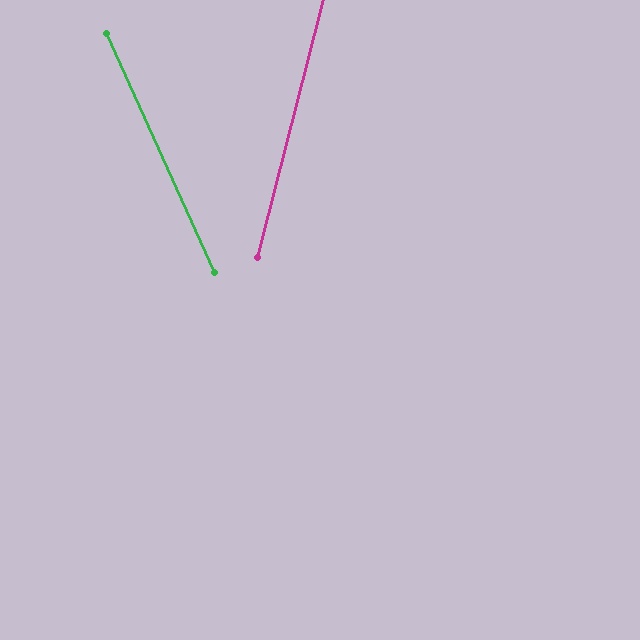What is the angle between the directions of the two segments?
Approximately 39 degrees.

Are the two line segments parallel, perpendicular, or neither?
Neither parallel nor perpendicular — they differ by about 39°.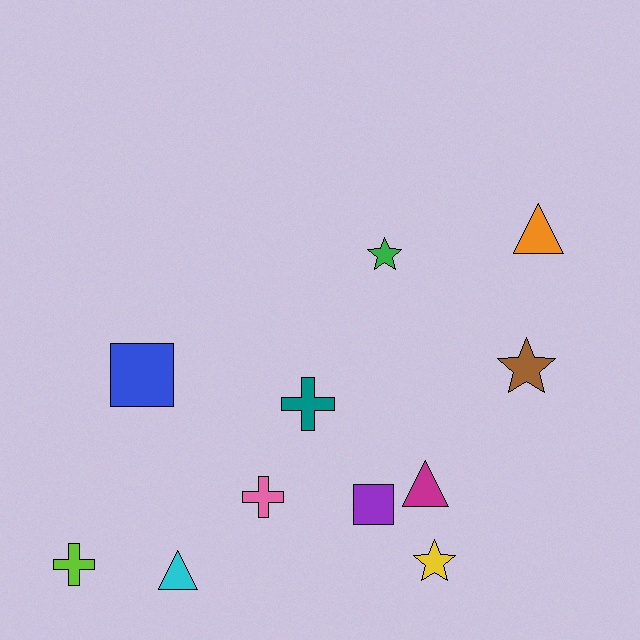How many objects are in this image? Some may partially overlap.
There are 11 objects.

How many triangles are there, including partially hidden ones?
There are 3 triangles.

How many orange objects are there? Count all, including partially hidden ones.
There is 1 orange object.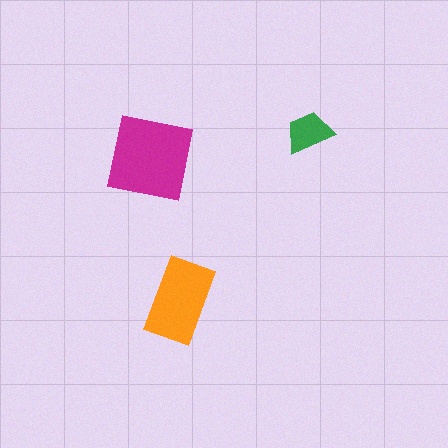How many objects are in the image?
There are 3 objects in the image.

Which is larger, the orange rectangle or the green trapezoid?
The orange rectangle.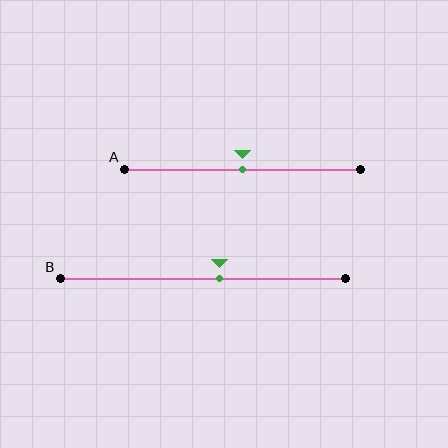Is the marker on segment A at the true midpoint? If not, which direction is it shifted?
Yes, the marker on segment A is at the true midpoint.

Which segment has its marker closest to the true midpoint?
Segment A has its marker closest to the true midpoint.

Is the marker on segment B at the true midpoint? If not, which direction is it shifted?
No, the marker on segment B is shifted to the right by about 6% of the segment length.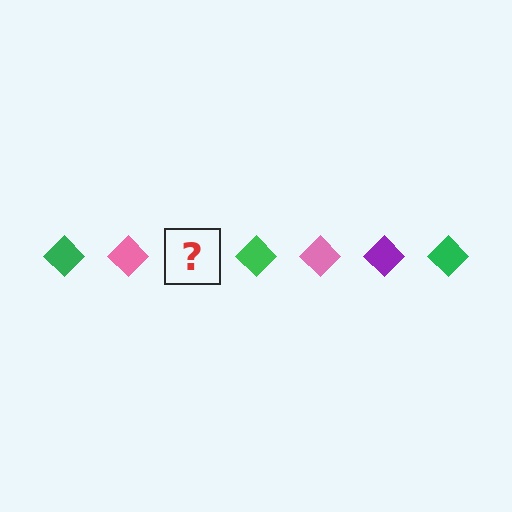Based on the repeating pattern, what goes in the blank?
The blank should be a purple diamond.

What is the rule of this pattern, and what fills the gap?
The rule is that the pattern cycles through green, pink, purple diamonds. The gap should be filled with a purple diamond.